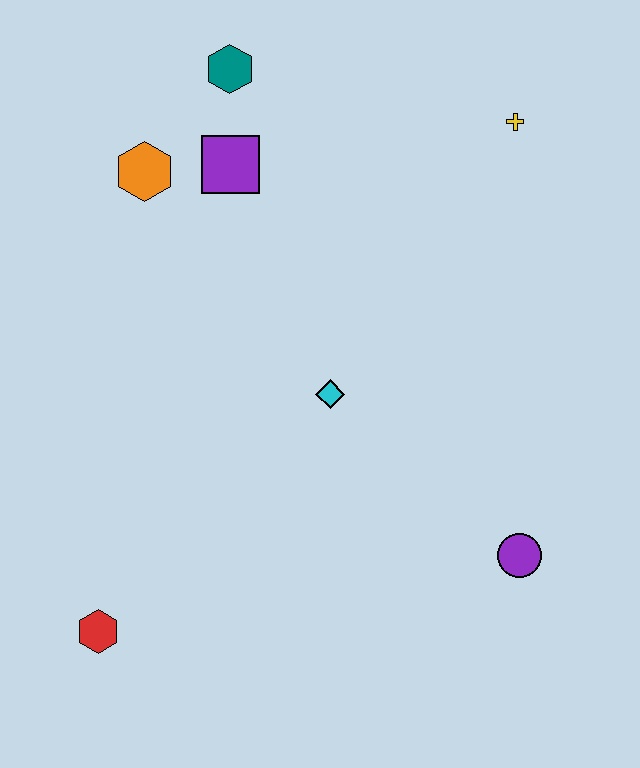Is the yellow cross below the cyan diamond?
No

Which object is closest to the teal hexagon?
The purple square is closest to the teal hexagon.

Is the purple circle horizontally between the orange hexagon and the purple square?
No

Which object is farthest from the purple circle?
The teal hexagon is farthest from the purple circle.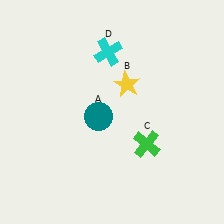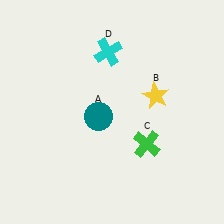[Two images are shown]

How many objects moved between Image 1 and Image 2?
1 object moved between the two images.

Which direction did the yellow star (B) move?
The yellow star (B) moved right.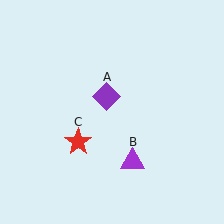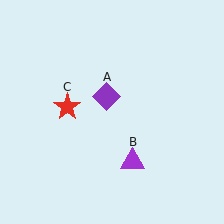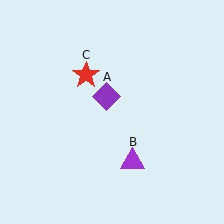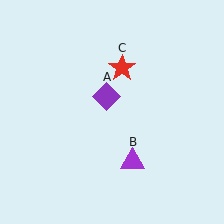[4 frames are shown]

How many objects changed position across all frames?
1 object changed position: red star (object C).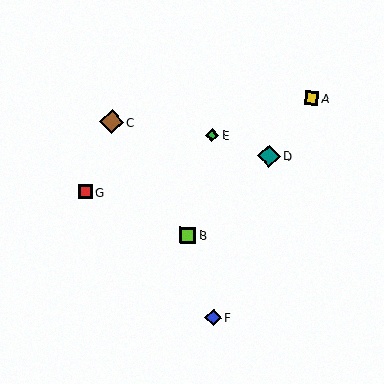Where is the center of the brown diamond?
The center of the brown diamond is at (112, 122).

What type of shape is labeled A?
Shape A is a yellow square.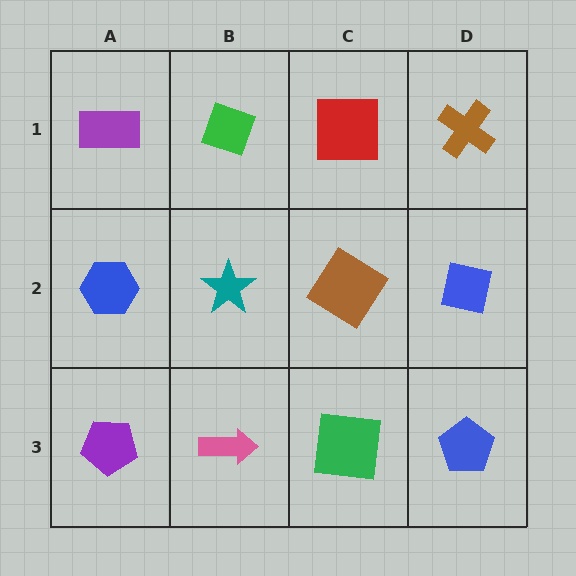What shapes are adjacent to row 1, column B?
A teal star (row 2, column B), a purple rectangle (row 1, column A), a red square (row 1, column C).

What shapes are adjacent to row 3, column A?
A blue hexagon (row 2, column A), a pink arrow (row 3, column B).